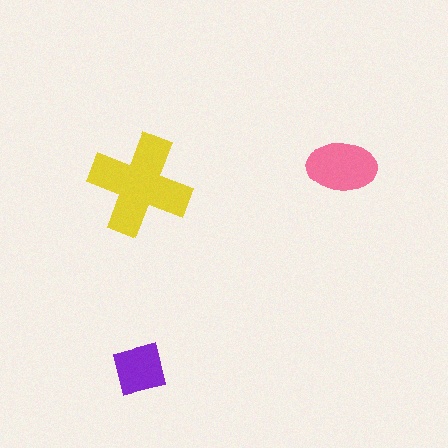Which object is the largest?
The yellow cross.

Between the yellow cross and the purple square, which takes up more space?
The yellow cross.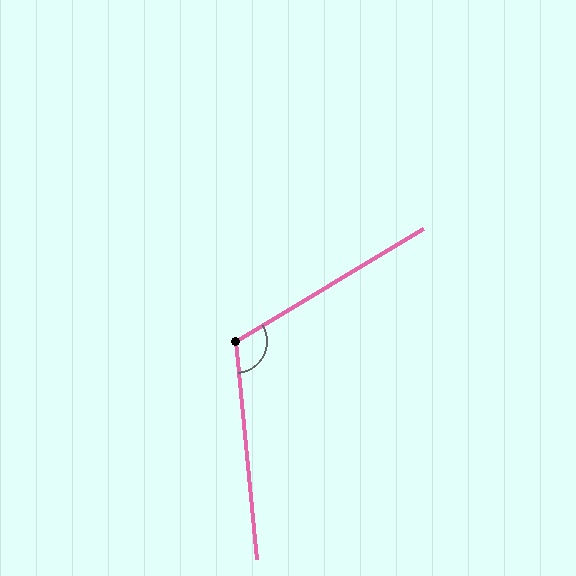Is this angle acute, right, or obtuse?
It is obtuse.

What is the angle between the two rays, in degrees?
Approximately 116 degrees.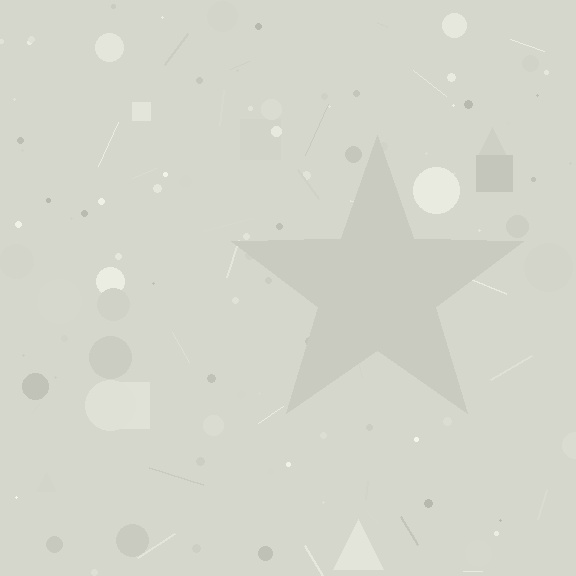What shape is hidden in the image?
A star is hidden in the image.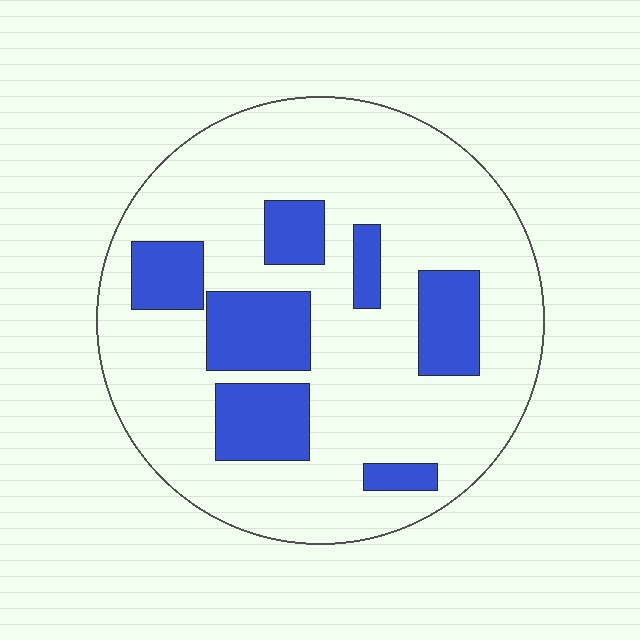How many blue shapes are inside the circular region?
7.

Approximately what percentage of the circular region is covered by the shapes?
Approximately 25%.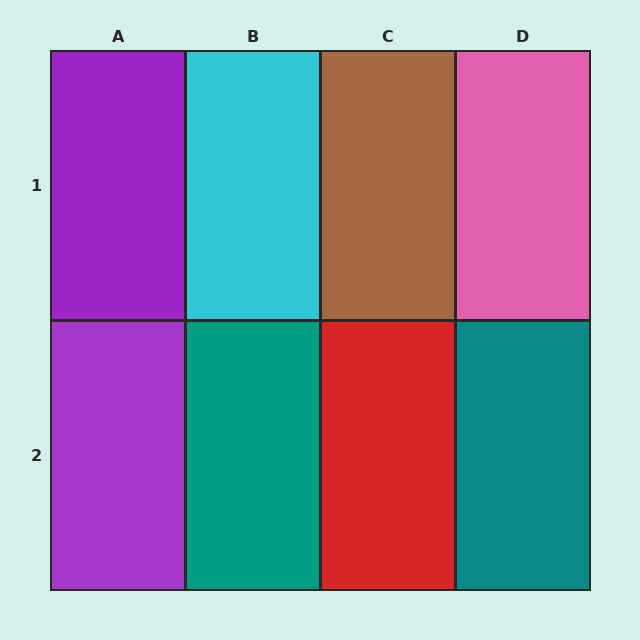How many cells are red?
1 cell is red.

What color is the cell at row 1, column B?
Cyan.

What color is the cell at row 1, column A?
Purple.